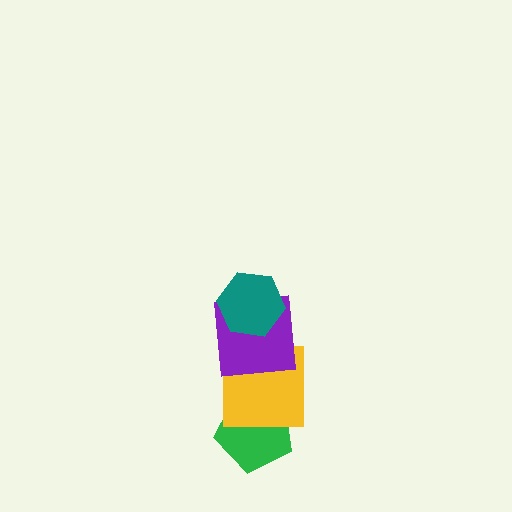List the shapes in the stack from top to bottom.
From top to bottom: the teal hexagon, the purple square, the yellow square, the green pentagon.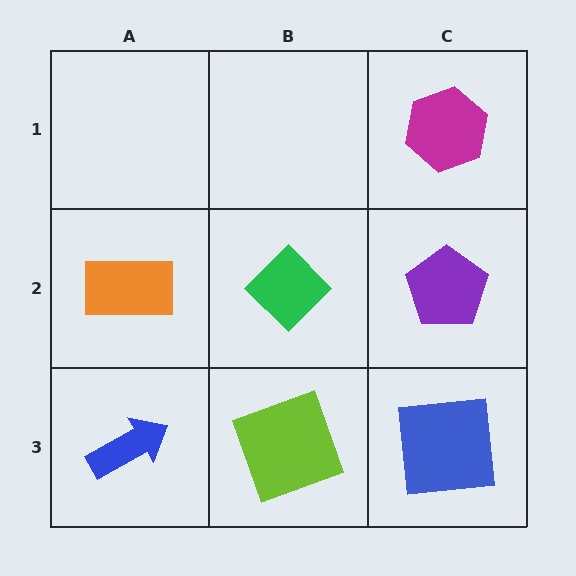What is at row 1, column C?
A magenta hexagon.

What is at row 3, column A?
A blue arrow.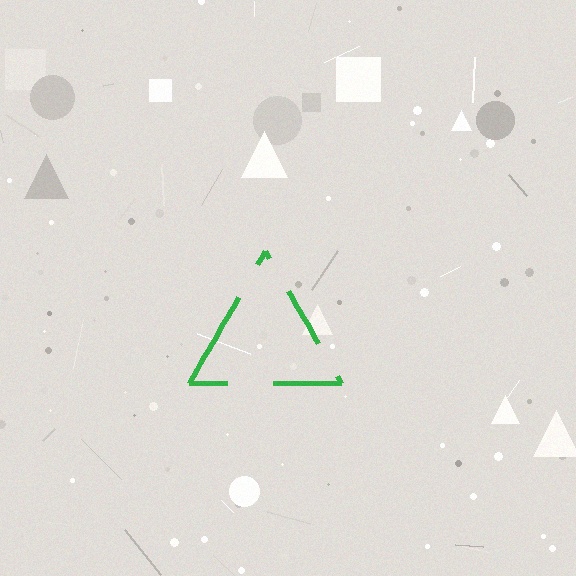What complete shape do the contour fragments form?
The contour fragments form a triangle.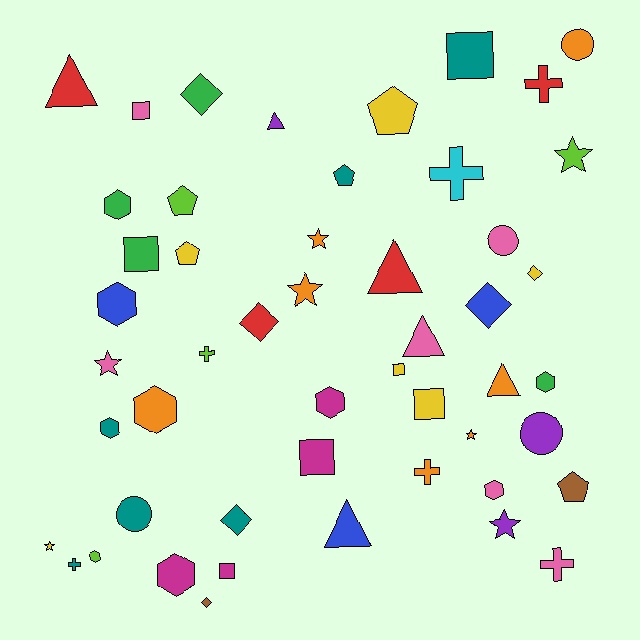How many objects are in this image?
There are 50 objects.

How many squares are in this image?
There are 7 squares.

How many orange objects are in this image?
There are 7 orange objects.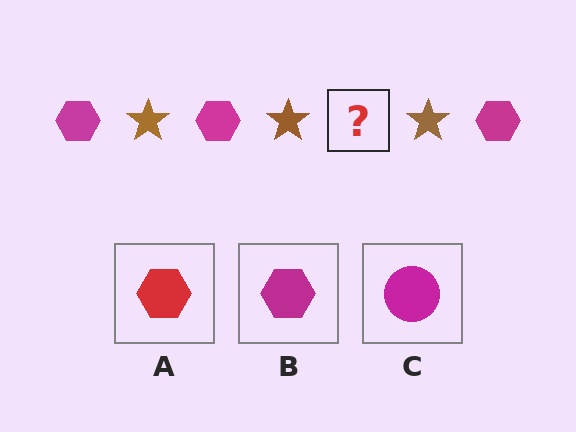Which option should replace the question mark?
Option B.